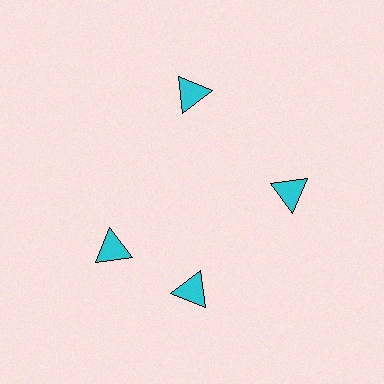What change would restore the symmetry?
The symmetry would be restored by rotating it back into even spacing with its neighbors so that all 4 triangles sit at equal angles and equal distance from the center.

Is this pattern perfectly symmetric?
No. The 4 cyan triangles are arranged in a ring, but one element near the 9 o'clock position is rotated out of alignment along the ring, breaking the 4-fold rotational symmetry.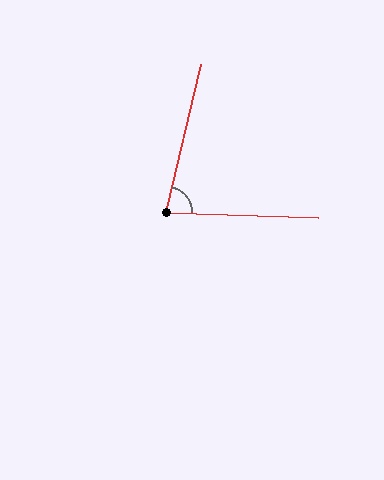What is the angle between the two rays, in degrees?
Approximately 79 degrees.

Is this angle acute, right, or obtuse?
It is acute.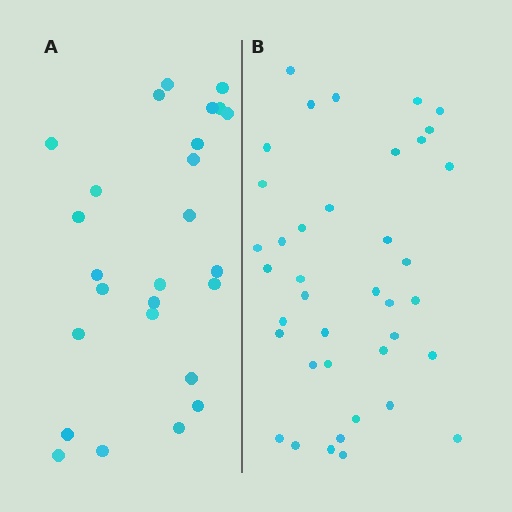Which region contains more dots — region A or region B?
Region B (the right region) has more dots.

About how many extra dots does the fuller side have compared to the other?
Region B has approximately 15 more dots than region A.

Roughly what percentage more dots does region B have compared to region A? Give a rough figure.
About 50% more.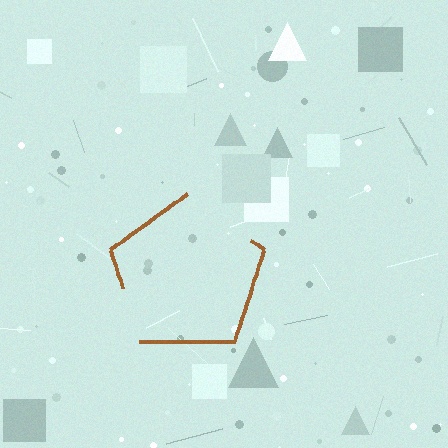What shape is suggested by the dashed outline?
The dashed outline suggests a pentagon.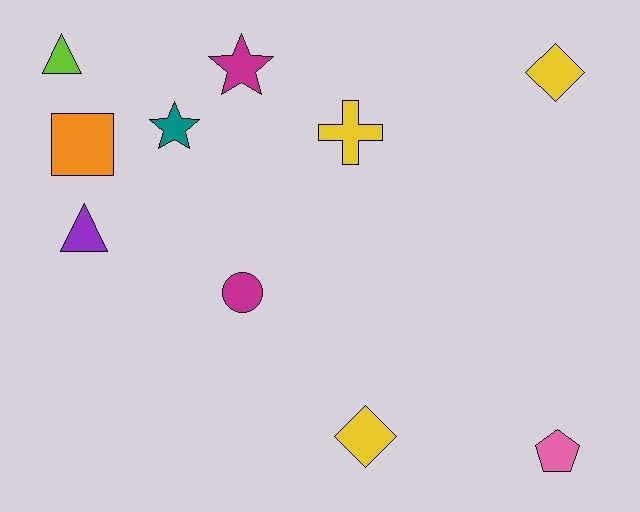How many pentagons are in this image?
There is 1 pentagon.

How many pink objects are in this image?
There is 1 pink object.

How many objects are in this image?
There are 10 objects.